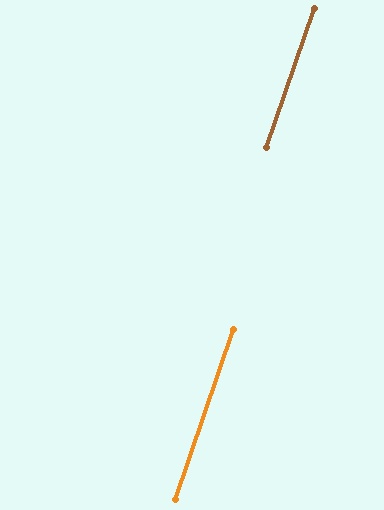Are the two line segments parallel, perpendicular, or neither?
Parallel — their directions differ by only 0.3°.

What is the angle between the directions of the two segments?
Approximately 0 degrees.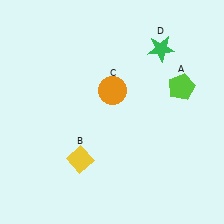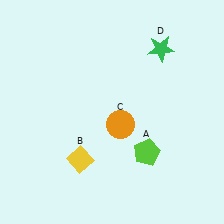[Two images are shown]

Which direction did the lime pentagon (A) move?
The lime pentagon (A) moved down.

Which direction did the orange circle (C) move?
The orange circle (C) moved down.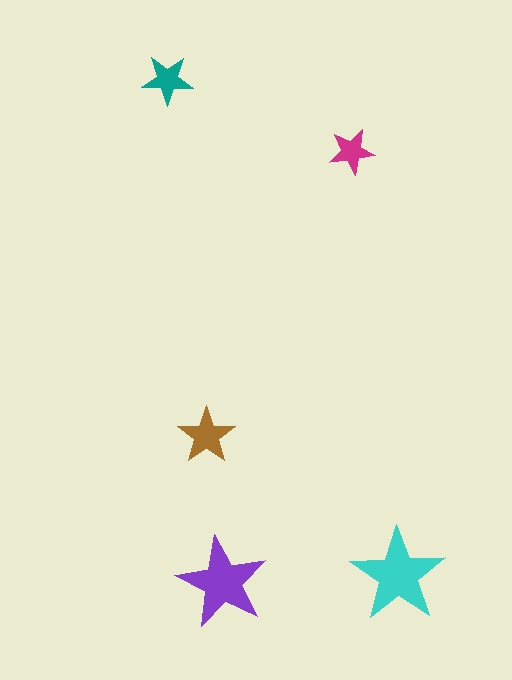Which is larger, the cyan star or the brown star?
The cyan one.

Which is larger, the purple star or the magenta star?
The purple one.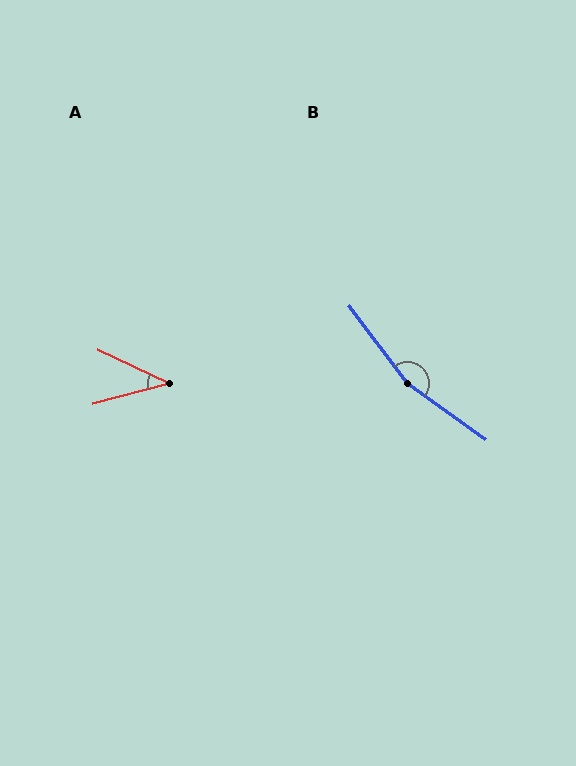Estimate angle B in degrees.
Approximately 162 degrees.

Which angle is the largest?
B, at approximately 162 degrees.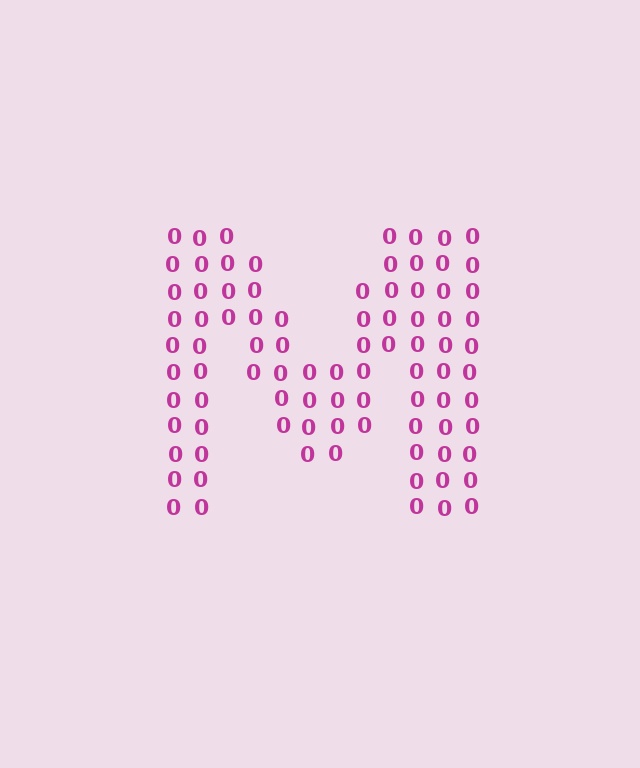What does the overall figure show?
The overall figure shows the letter M.